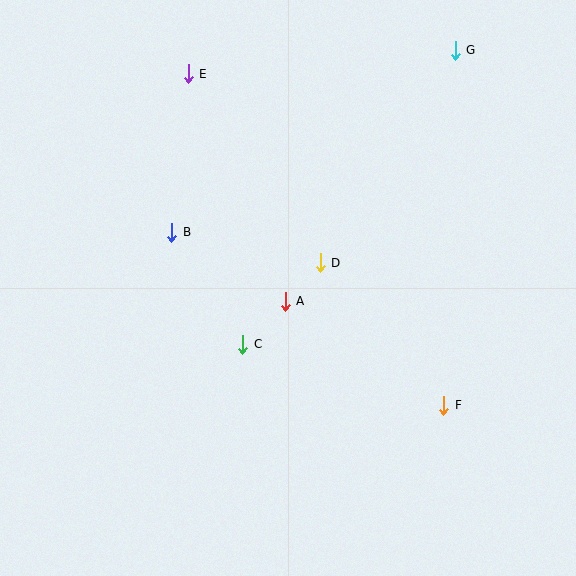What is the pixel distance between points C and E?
The distance between C and E is 276 pixels.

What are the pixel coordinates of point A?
Point A is at (285, 301).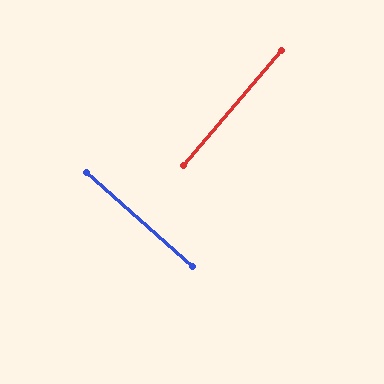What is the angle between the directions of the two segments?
Approximately 89 degrees.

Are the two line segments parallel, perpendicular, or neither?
Perpendicular — they meet at approximately 89°.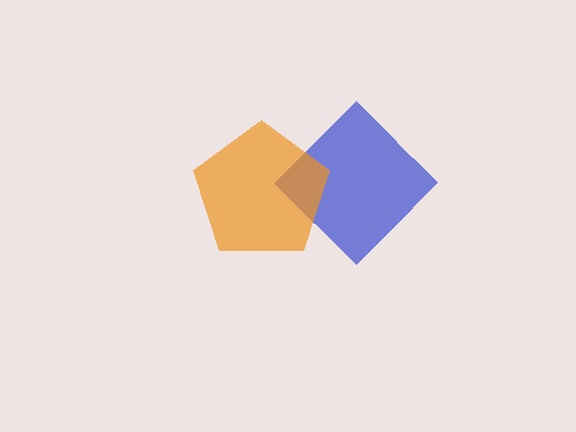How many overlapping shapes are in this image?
There are 2 overlapping shapes in the image.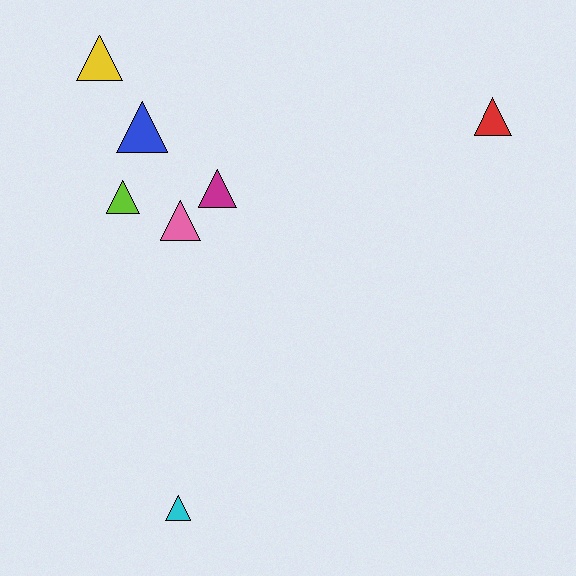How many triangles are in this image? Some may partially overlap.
There are 7 triangles.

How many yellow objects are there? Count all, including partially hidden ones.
There is 1 yellow object.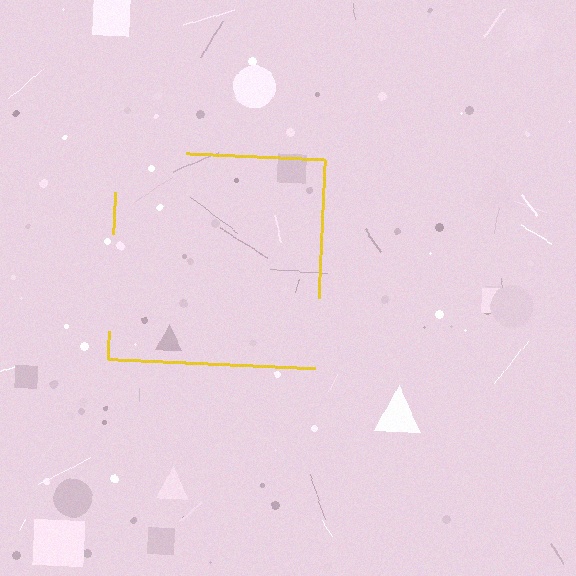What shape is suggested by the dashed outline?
The dashed outline suggests a square.